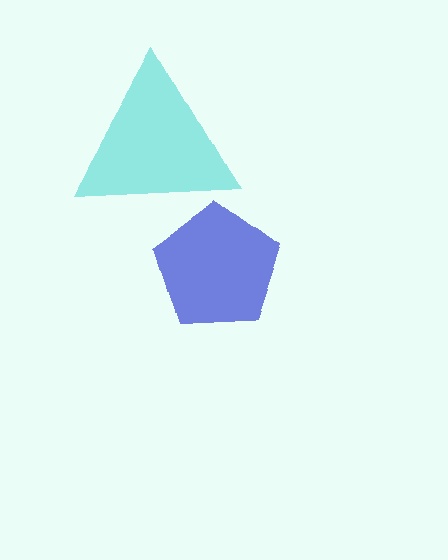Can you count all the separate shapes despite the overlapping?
Yes, there are 2 separate shapes.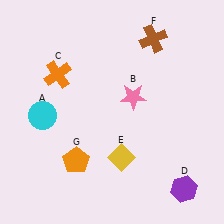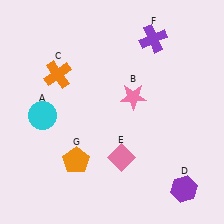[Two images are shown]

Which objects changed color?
E changed from yellow to pink. F changed from brown to purple.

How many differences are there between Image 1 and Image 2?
There are 2 differences between the two images.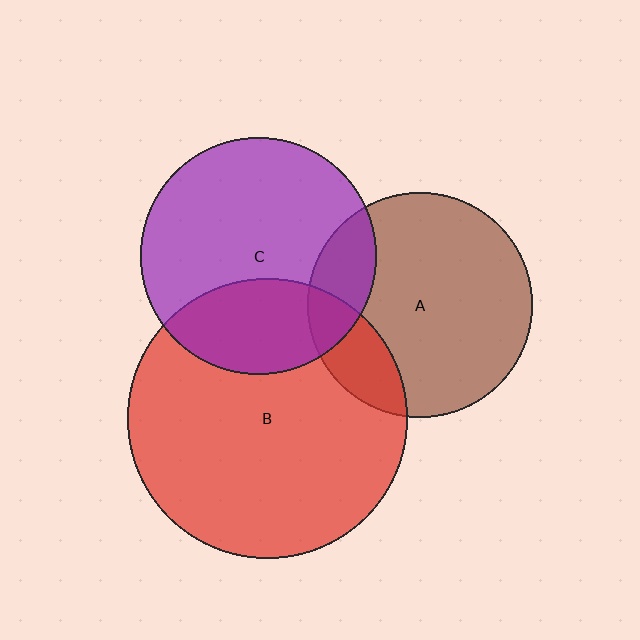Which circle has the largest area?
Circle B (red).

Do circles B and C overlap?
Yes.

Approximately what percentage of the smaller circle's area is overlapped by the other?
Approximately 30%.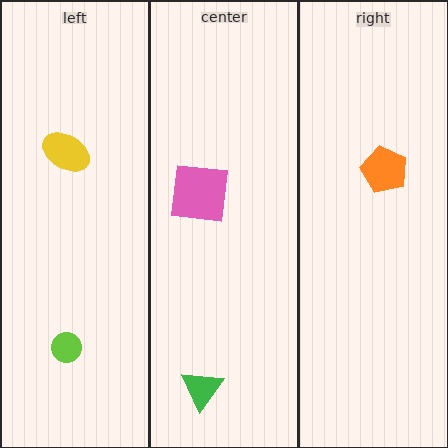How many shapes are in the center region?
2.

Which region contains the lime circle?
The left region.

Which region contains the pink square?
The center region.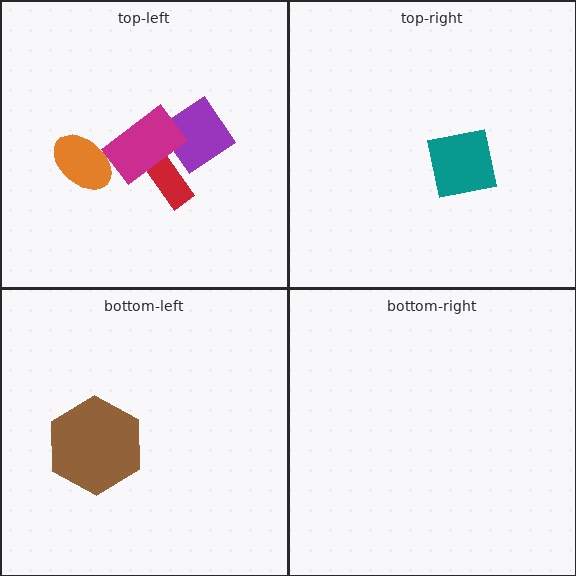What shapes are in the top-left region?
The red arrow, the orange ellipse, the purple diamond, the magenta rectangle.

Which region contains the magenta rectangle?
The top-left region.